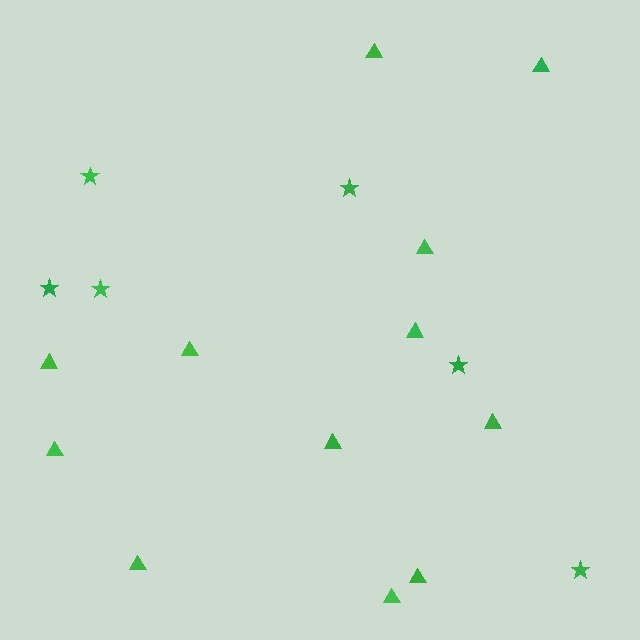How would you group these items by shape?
There are 2 groups: one group of stars (6) and one group of triangles (12).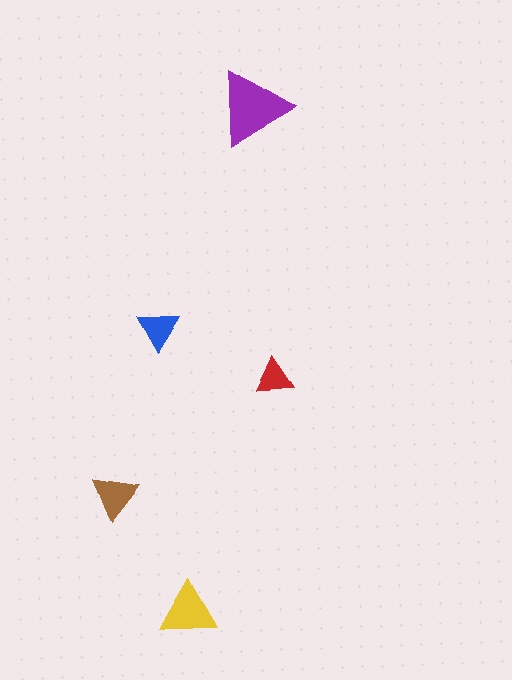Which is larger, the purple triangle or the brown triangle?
The purple one.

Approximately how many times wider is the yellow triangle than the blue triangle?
About 1.5 times wider.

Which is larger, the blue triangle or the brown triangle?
The brown one.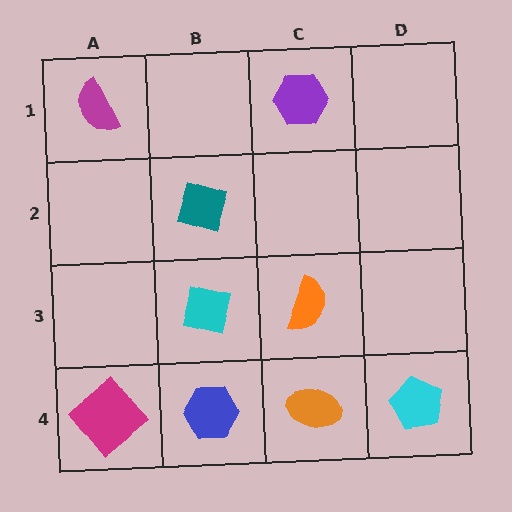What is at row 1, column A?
A magenta semicircle.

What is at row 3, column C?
An orange semicircle.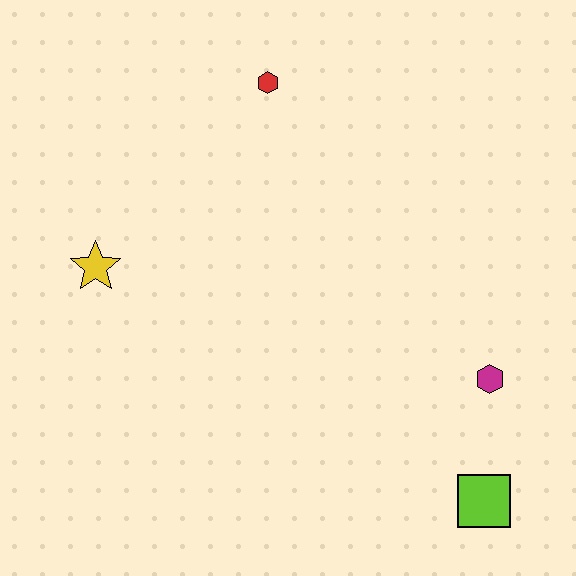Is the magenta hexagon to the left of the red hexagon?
No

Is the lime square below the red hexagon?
Yes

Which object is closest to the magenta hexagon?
The lime square is closest to the magenta hexagon.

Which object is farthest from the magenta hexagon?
The yellow star is farthest from the magenta hexagon.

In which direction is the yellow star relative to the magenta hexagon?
The yellow star is to the left of the magenta hexagon.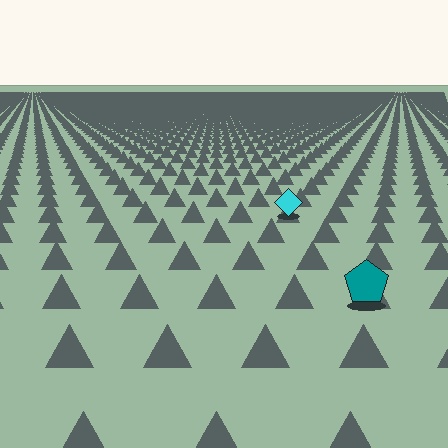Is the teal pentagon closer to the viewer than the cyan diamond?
Yes. The teal pentagon is closer — you can tell from the texture gradient: the ground texture is coarser near it.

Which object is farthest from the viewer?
The cyan diamond is farthest from the viewer. It appears smaller and the ground texture around it is denser.